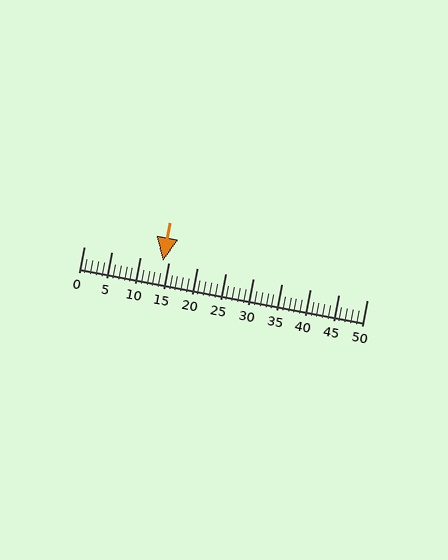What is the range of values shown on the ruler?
The ruler shows values from 0 to 50.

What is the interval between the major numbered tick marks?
The major tick marks are spaced 5 units apart.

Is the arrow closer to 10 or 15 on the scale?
The arrow is closer to 15.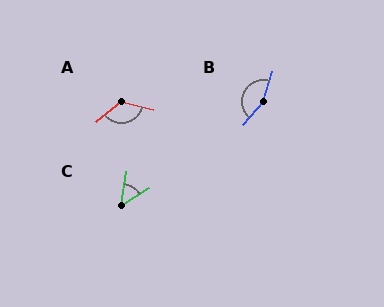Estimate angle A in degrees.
Approximately 126 degrees.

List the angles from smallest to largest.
C (48°), A (126°), B (157°).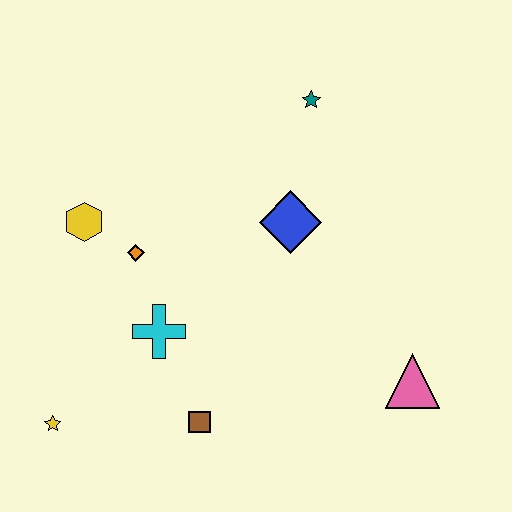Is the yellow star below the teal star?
Yes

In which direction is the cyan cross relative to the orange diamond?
The cyan cross is below the orange diamond.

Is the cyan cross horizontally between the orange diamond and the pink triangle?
Yes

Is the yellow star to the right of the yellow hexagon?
No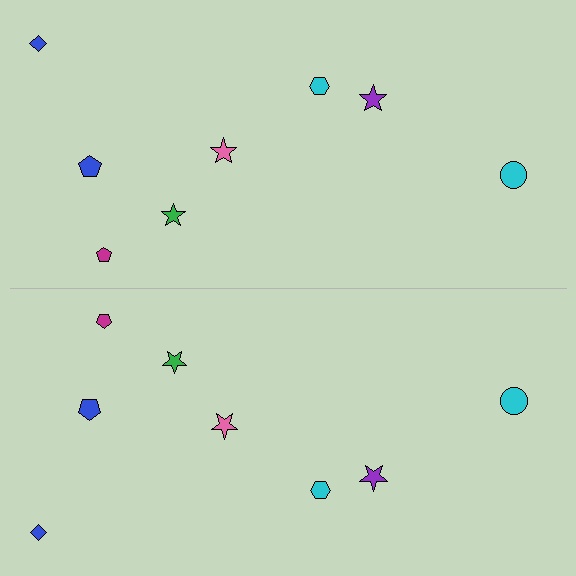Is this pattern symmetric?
Yes, this pattern has bilateral (reflection) symmetry.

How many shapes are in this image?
There are 16 shapes in this image.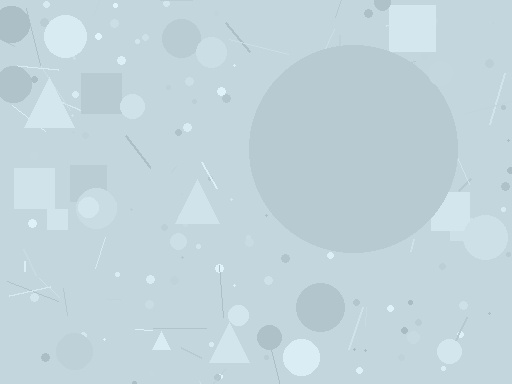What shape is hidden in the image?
A circle is hidden in the image.